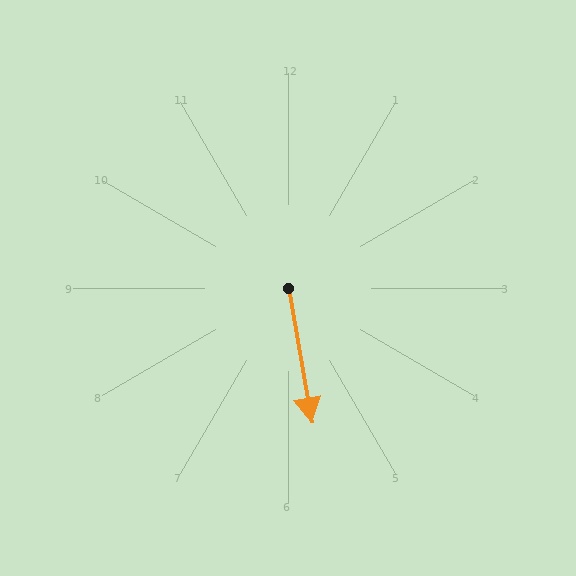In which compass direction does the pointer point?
South.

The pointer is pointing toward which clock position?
Roughly 6 o'clock.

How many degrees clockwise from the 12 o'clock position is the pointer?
Approximately 170 degrees.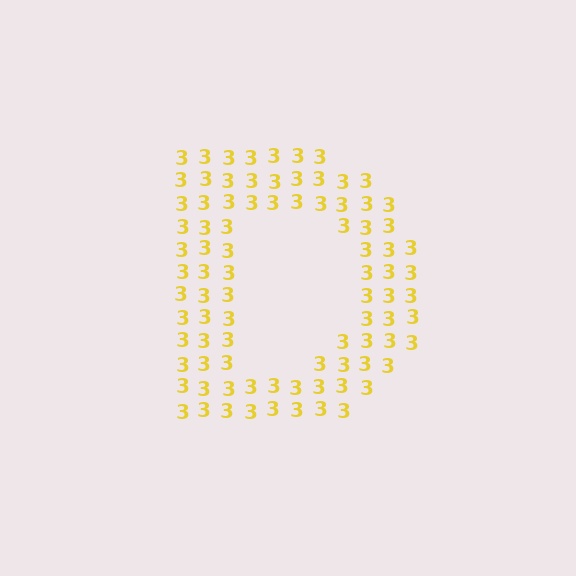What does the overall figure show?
The overall figure shows the letter D.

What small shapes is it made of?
It is made of small digit 3's.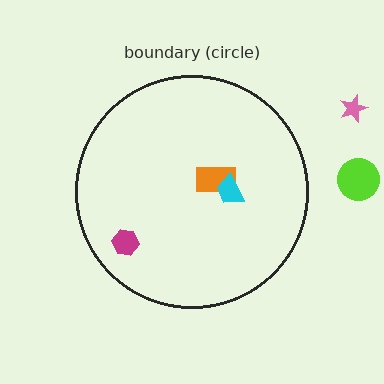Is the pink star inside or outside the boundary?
Outside.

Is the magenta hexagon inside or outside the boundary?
Inside.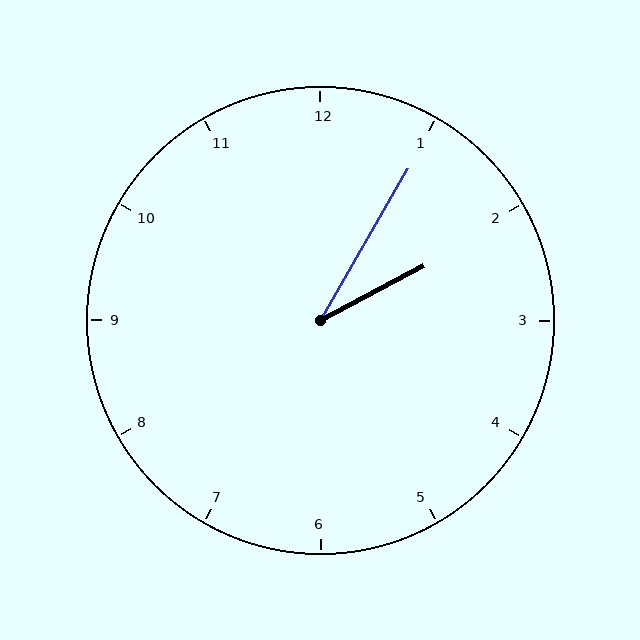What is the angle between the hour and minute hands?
Approximately 32 degrees.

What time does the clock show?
2:05.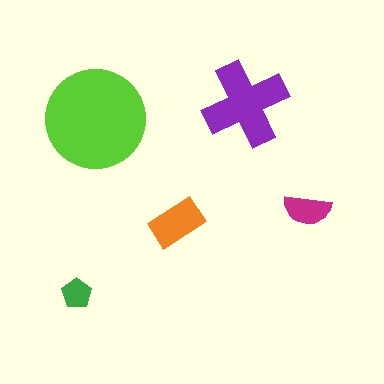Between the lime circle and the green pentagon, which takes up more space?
The lime circle.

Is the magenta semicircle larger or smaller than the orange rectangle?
Smaller.